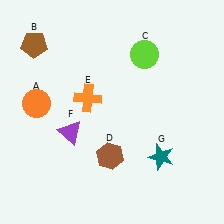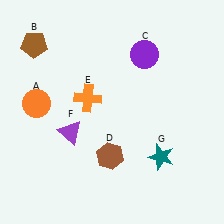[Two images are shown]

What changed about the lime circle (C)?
In Image 1, C is lime. In Image 2, it changed to purple.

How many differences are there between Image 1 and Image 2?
There is 1 difference between the two images.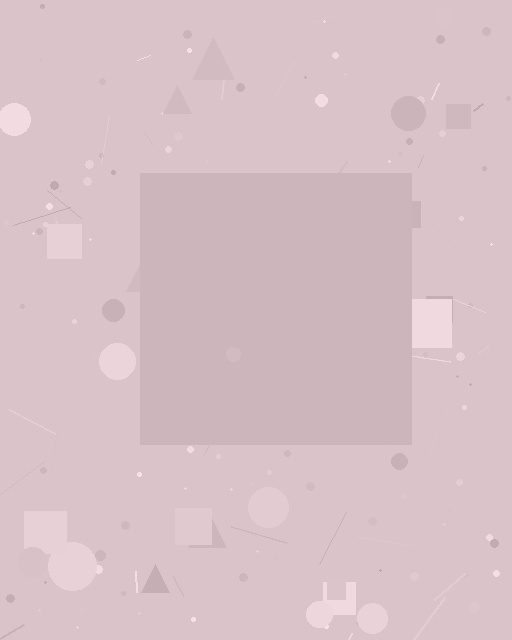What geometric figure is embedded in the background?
A square is embedded in the background.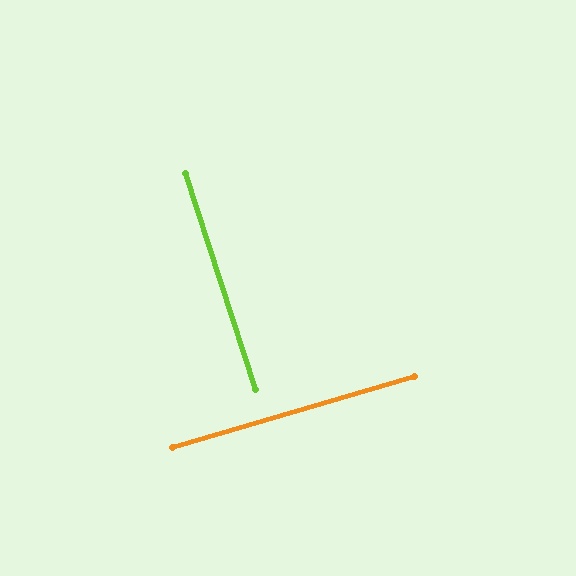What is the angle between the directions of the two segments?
Approximately 88 degrees.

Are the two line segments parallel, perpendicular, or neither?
Perpendicular — they meet at approximately 88°.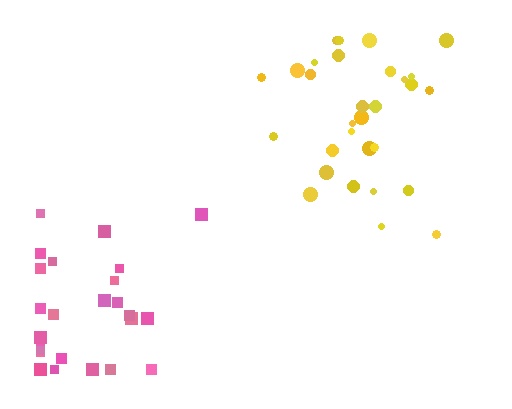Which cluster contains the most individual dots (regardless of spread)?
Yellow (30).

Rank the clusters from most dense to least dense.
yellow, pink.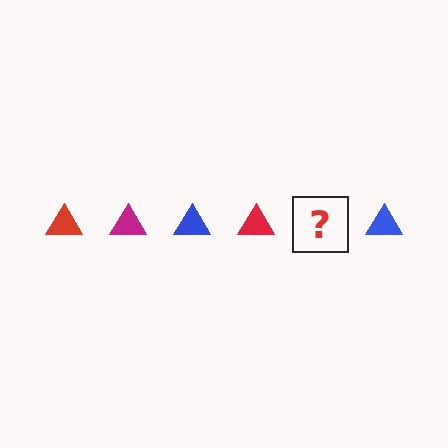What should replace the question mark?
The question mark should be replaced with a magenta triangle.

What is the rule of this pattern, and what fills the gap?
The rule is that the pattern cycles through red, magenta, blue triangles. The gap should be filled with a magenta triangle.